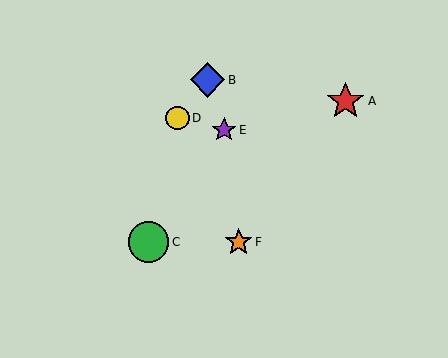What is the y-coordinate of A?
Object A is at y≈101.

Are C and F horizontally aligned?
Yes, both are at y≈242.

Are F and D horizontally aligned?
No, F is at y≈242 and D is at y≈118.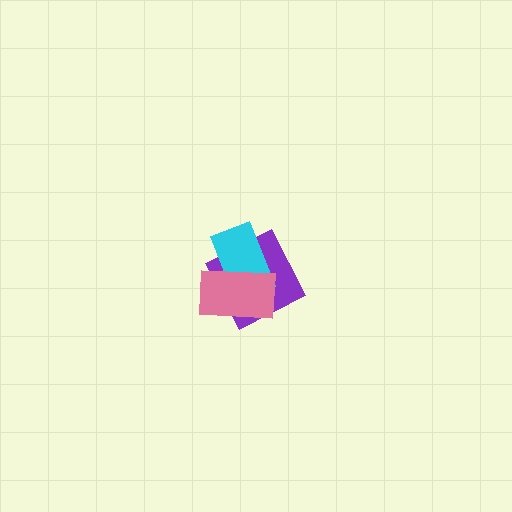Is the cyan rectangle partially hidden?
Yes, it is partially covered by another shape.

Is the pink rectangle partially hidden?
No, no other shape covers it.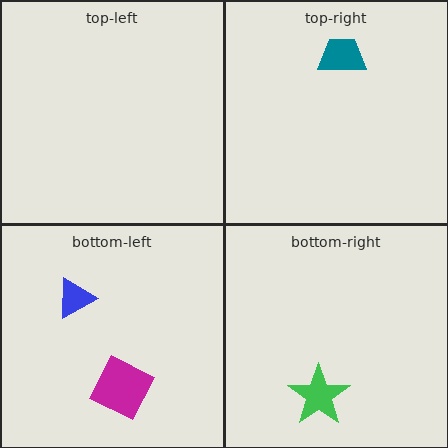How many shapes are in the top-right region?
1.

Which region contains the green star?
The bottom-right region.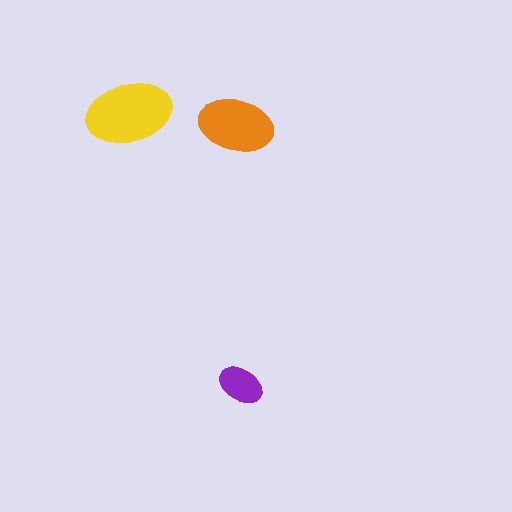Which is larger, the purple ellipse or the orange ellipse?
The orange one.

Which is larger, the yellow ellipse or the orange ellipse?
The yellow one.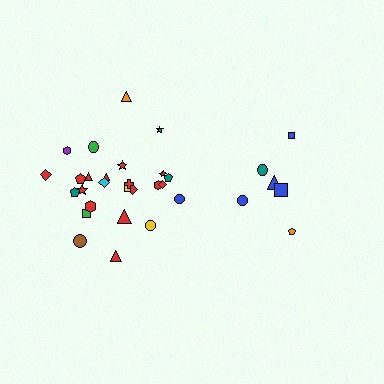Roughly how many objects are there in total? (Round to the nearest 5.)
Roughly 30 objects in total.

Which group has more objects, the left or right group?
The left group.